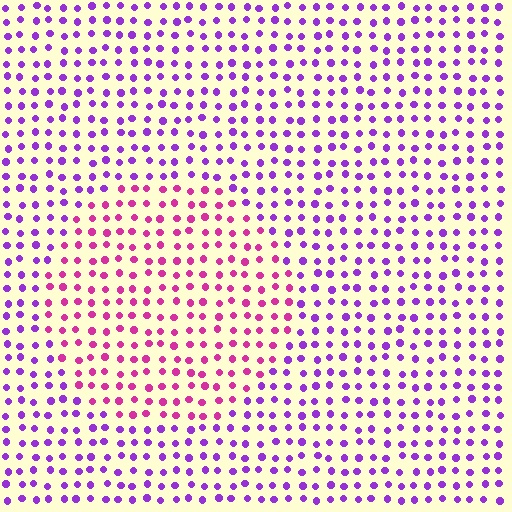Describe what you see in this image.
The image is filled with small purple elements in a uniform arrangement. A circle-shaped region is visible where the elements are tinted to a slightly different hue, forming a subtle color boundary.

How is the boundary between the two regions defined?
The boundary is defined purely by a slight shift in hue (about 42 degrees). Spacing, size, and orientation are identical on both sides.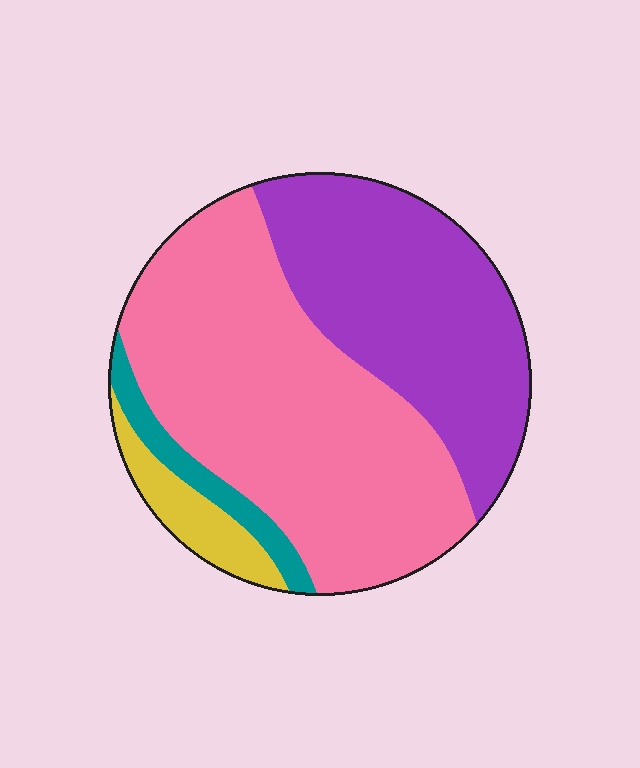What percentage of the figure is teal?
Teal covers about 5% of the figure.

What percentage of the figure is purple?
Purple takes up between a third and a half of the figure.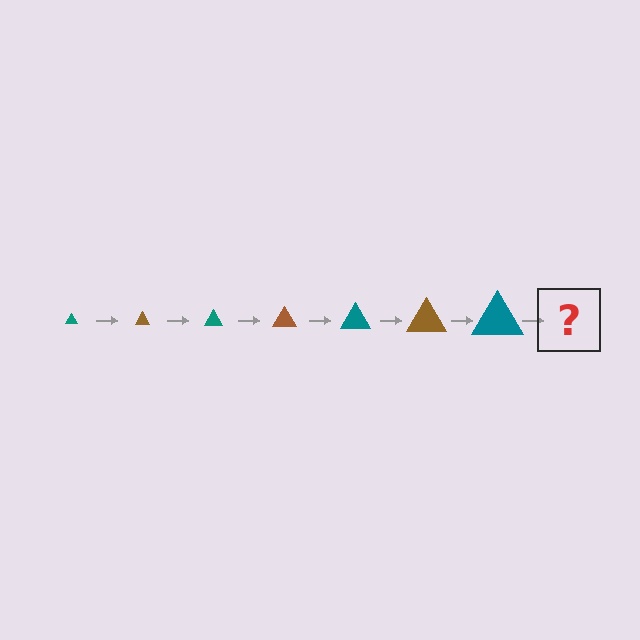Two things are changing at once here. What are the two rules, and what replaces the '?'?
The two rules are that the triangle grows larger each step and the color cycles through teal and brown. The '?' should be a brown triangle, larger than the previous one.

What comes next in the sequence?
The next element should be a brown triangle, larger than the previous one.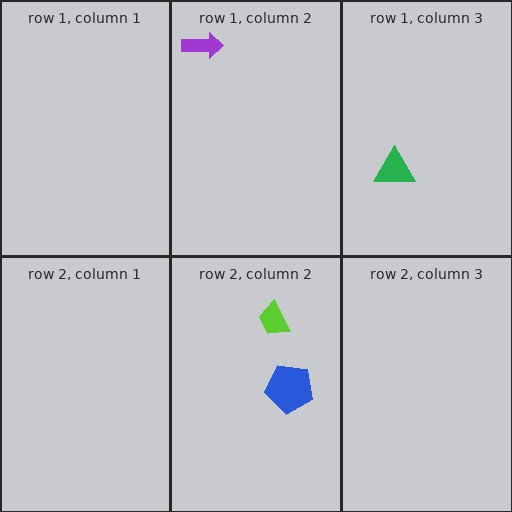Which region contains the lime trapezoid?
The row 2, column 2 region.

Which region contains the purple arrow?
The row 1, column 2 region.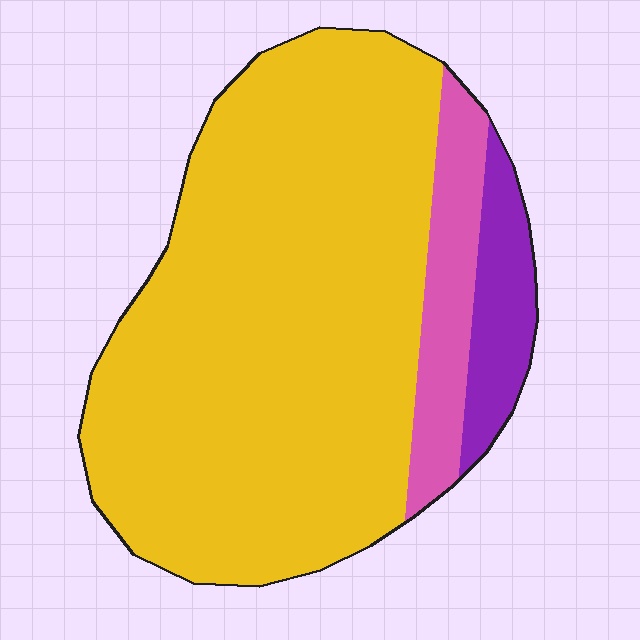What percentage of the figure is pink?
Pink takes up less than a quarter of the figure.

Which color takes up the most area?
Yellow, at roughly 80%.